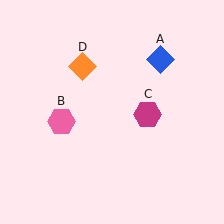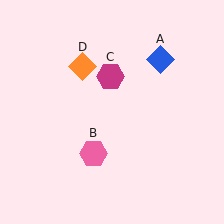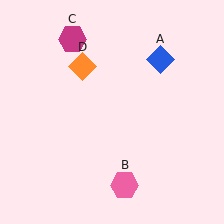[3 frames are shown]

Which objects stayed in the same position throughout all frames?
Blue diamond (object A) and orange diamond (object D) remained stationary.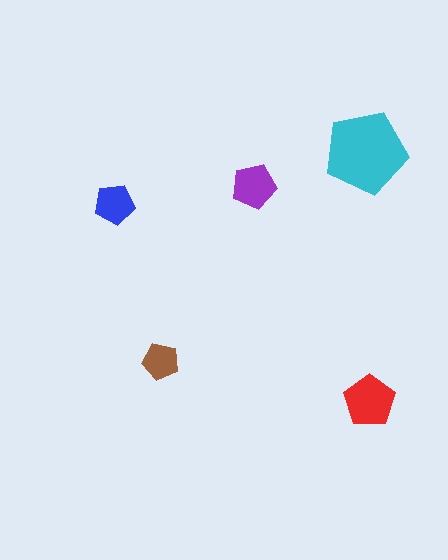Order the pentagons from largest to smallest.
the cyan one, the red one, the purple one, the blue one, the brown one.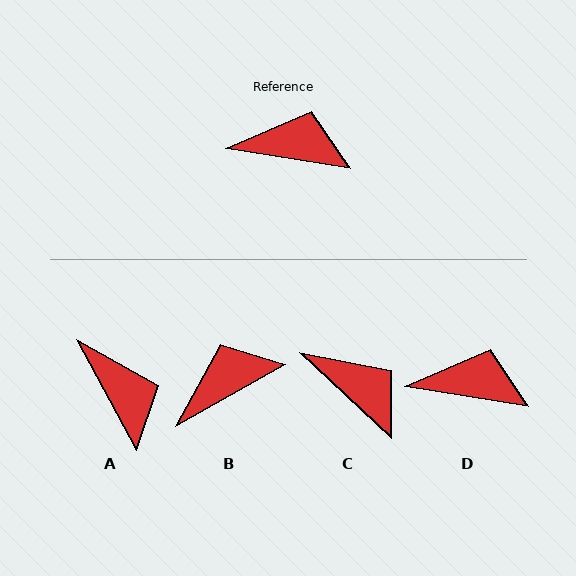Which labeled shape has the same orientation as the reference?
D.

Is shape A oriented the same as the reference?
No, it is off by about 53 degrees.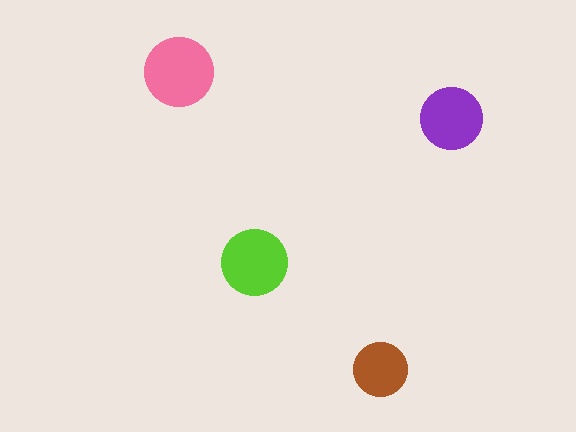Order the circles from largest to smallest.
the pink one, the lime one, the purple one, the brown one.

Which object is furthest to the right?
The purple circle is rightmost.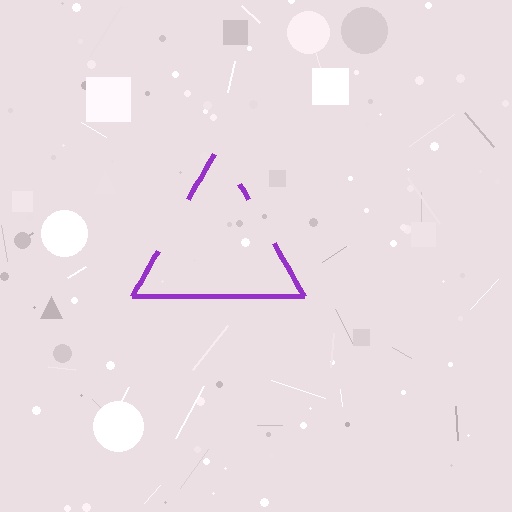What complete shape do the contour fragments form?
The contour fragments form a triangle.